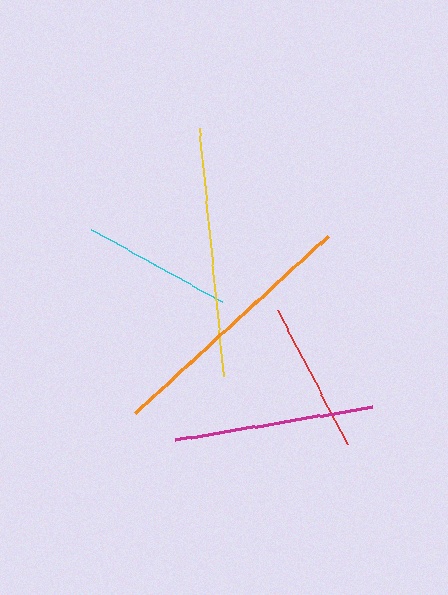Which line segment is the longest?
The orange line is the longest at approximately 261 pixels.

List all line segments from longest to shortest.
From longest to shortest: orange, yellow, magenta, red, cyan.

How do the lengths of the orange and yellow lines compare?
The orange and yellow lines are approximately the same length.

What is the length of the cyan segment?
The cyan segment is approximately 150 pixels long.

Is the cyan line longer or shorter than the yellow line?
The yellow line is longer than the cyan line.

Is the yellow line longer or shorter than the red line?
The yellow line is longer than the red line.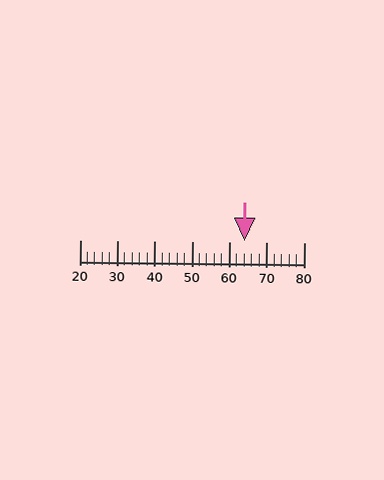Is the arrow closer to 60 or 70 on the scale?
The arrow is closer to 60.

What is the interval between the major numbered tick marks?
The major tick marks are spaced 10 units apart.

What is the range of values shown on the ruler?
The ruler shows values from 20 to 80.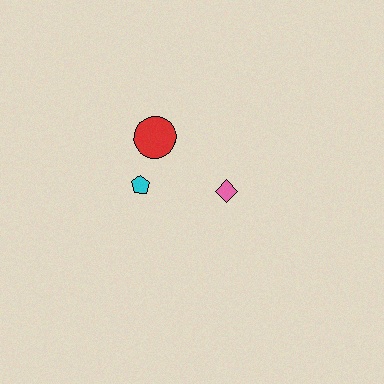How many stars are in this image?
There are no stars.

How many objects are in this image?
There are 3 objects.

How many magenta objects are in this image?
There are no magenta objects.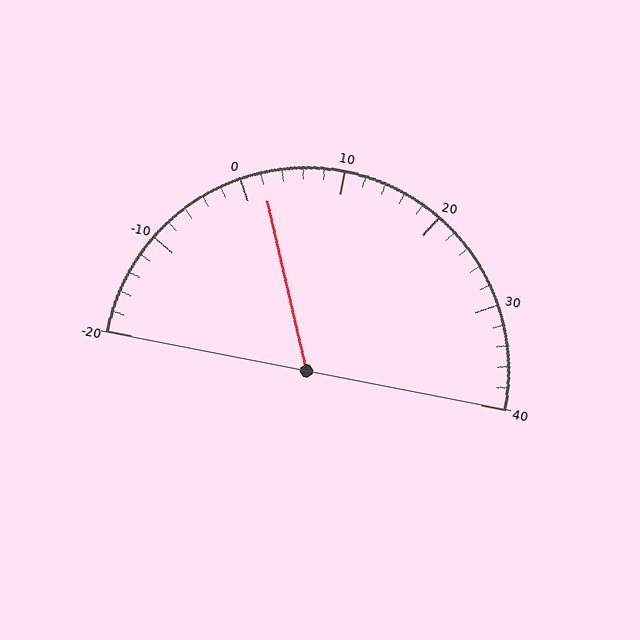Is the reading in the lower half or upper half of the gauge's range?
The reading is in the lower half of the range (-20 to 40).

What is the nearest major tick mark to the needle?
The nearest major tick mark is 0.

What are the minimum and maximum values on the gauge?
The gauge ranges from -20 to 40.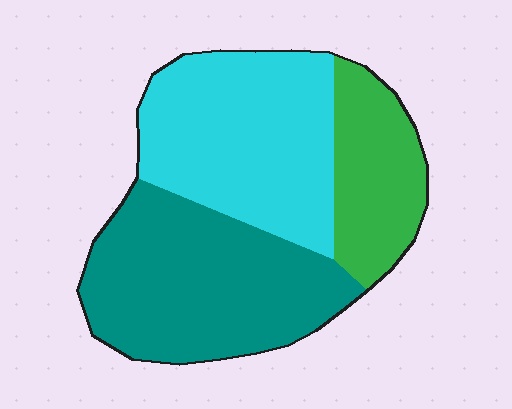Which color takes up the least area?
Green, at roughly 20%.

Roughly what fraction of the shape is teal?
Teal takes up about two fifths (2/5) of the shape.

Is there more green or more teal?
Teal.